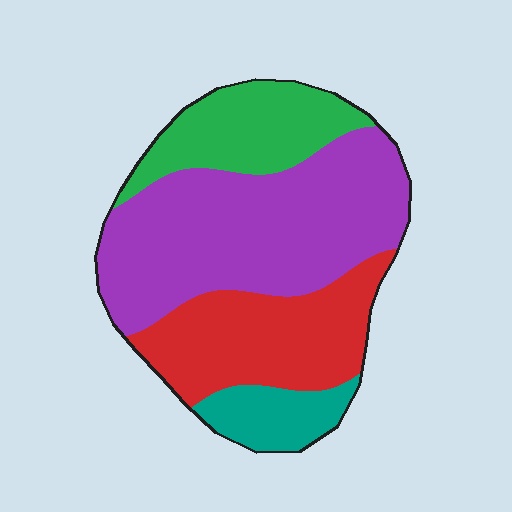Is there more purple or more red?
Purple.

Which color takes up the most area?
Purple, at roughly 45%.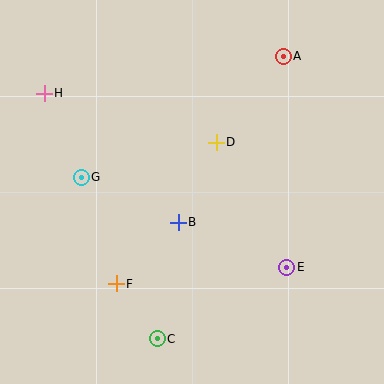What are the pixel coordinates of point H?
Point H is at (44, 93).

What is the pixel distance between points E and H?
The distance between E and H is 299 pixels.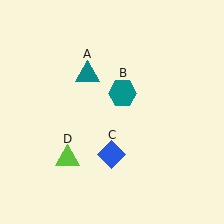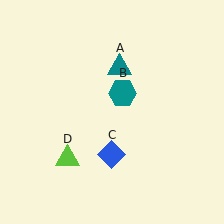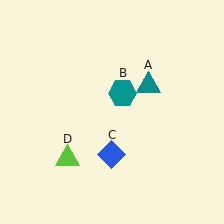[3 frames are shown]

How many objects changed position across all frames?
1 object changed position: teal triangle (object A).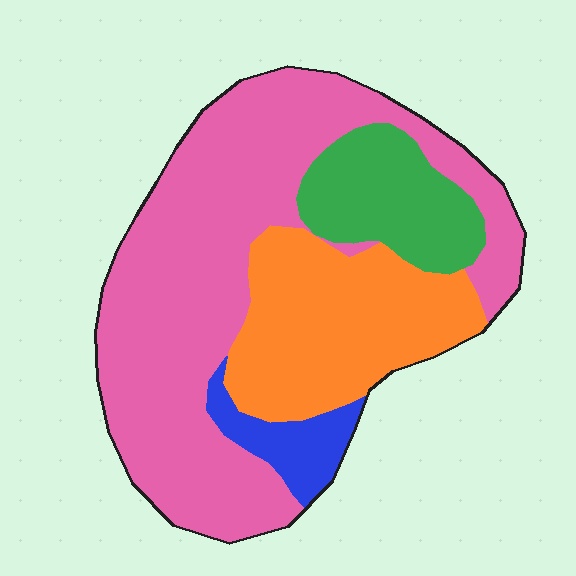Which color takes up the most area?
Pink, at roughly 55%.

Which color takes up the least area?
Blue, at roughly 5%.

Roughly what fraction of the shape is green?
Green covers roughly 15% of the shape.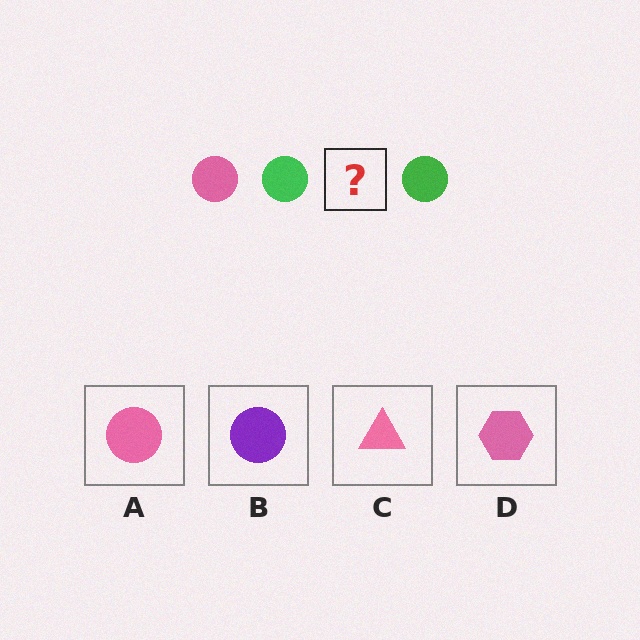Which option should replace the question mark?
Option A.